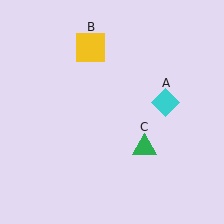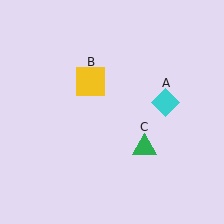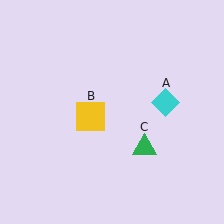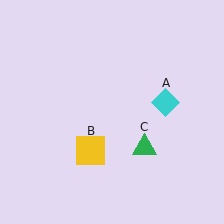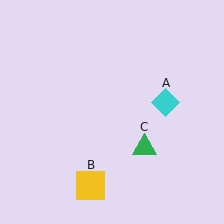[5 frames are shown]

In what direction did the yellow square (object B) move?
The yellow square (object B) moved down.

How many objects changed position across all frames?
1 object changed position: yellow square (object B).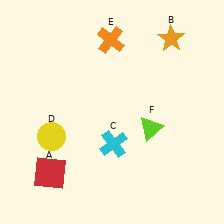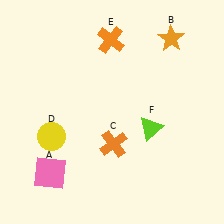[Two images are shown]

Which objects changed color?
A changed from red to pink. C changed from cyan to orange.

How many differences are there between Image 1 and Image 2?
There are 2 differences between the two images.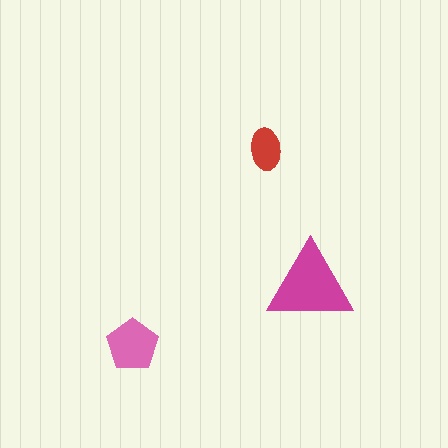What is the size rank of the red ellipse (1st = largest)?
3rd.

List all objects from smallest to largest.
The red ellipse, the pink pentagon, the magenta triangle.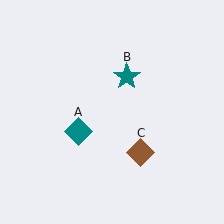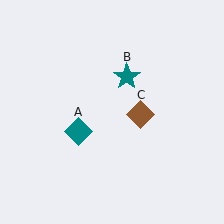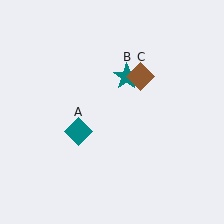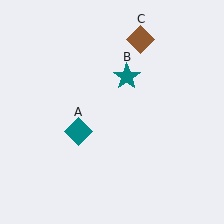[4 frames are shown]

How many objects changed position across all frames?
1 object changed position: brown diamond (object C).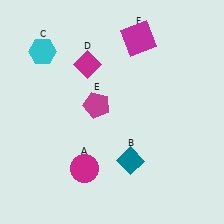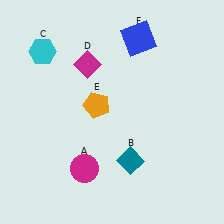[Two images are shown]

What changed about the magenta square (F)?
In Image 1, F is magenta. In Image 2, it changed to blue.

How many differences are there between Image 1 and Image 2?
There are 2 differences between the two images.